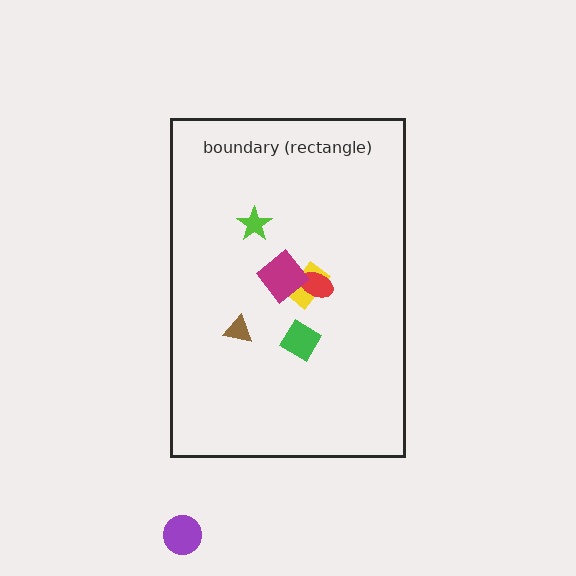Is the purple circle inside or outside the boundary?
Outside.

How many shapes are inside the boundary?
6 inside, 1 outside.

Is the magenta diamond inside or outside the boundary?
Inside.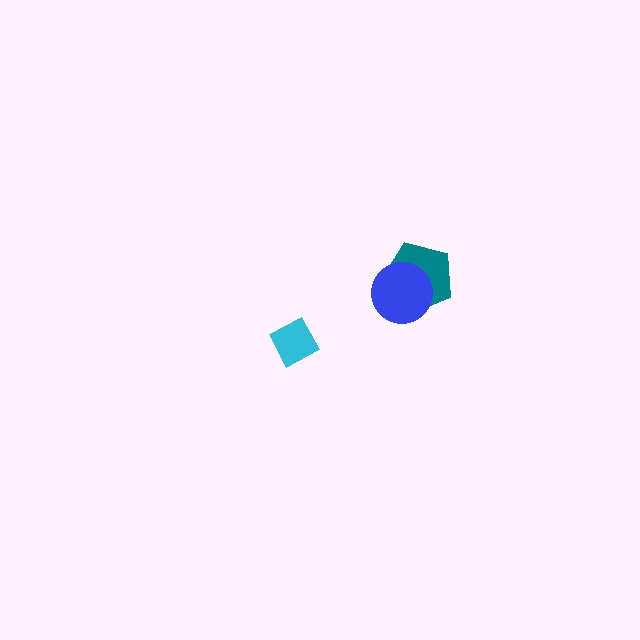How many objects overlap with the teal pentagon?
1 object overlaps with the teal pentagon.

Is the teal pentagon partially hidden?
Yes, it is partially covered by another shape.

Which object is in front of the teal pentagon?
The blue circle is in front of the teal pentagon.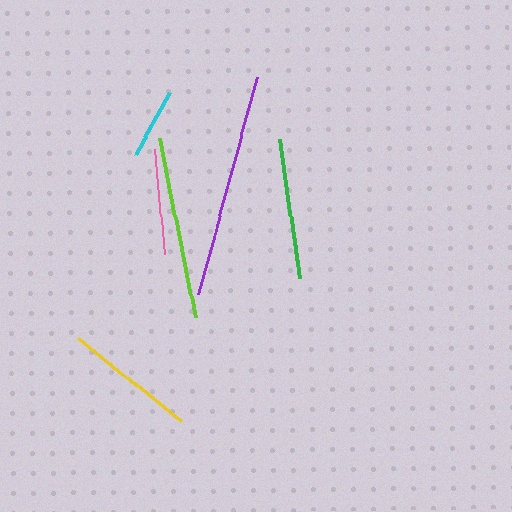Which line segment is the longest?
The purple line is the longest at approximately 224 pixels.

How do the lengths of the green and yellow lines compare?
The green and yellow lines are approximately the same length.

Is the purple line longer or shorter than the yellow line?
The purple line is longer than the yellow line.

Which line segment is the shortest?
The cyan line is the shortest at approximately 70 pixels.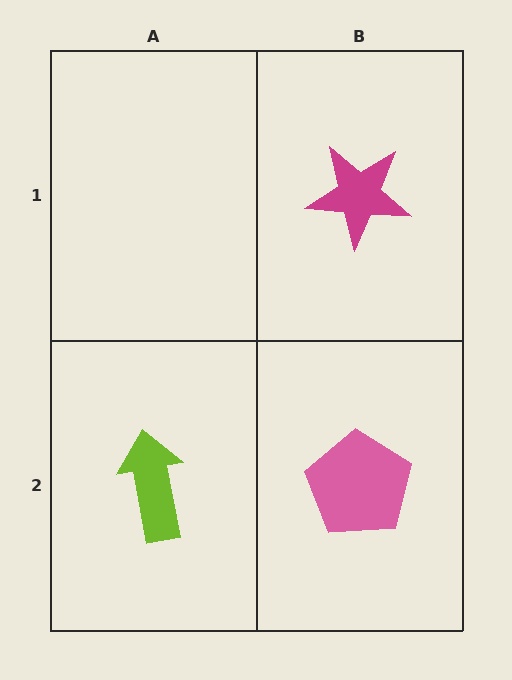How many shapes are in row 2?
2 shapes.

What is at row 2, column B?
A pink pentagon.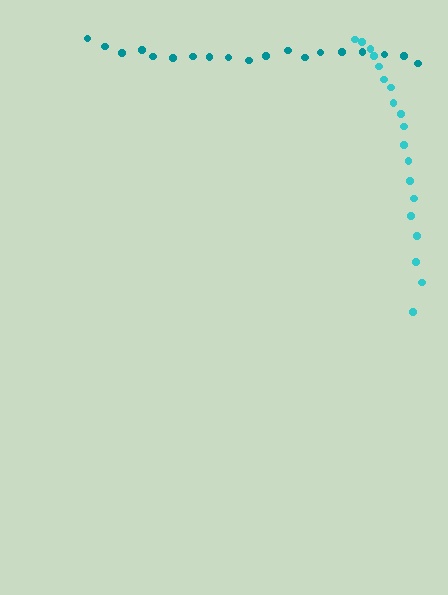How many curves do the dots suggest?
There are 2 distinct paths.